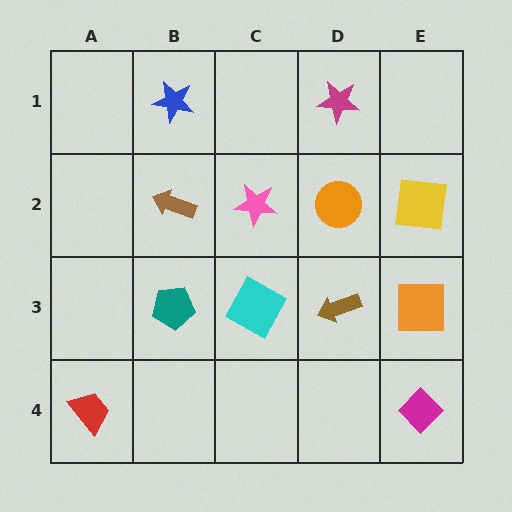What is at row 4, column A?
A red trapezoid.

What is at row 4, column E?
A magenta diamond.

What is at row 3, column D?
A brown arrow.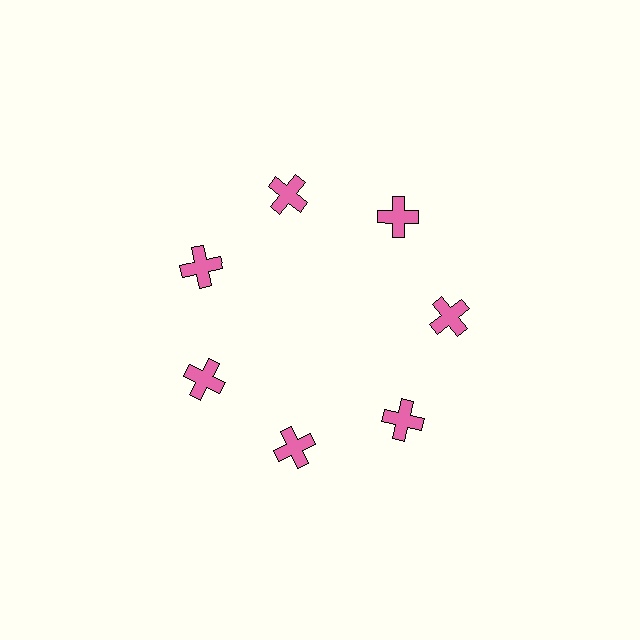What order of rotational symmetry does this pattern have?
This pattern has 7-fold rotational symmetry.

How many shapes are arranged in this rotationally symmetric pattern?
There are 7 shapes, arranged in 7 groups of 1.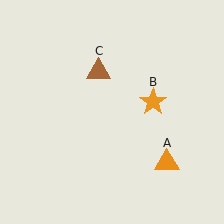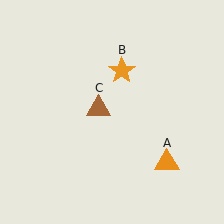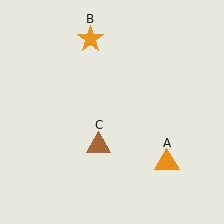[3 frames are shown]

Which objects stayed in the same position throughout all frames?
Orange triangle (object A) remained stationary.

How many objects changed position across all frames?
2 objects changed position: orange star (object B), brown triangle (object C).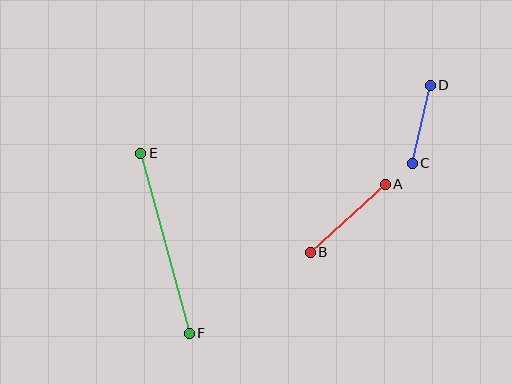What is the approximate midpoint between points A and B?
The midpoint is at approximately (348, 218) pixels.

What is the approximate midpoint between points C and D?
The midpoint is at approximately (421, 124) pixels.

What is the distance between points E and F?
The distance is approximately 186 pixels.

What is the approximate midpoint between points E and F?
The midpoint is at approximately (165, 243) pixels.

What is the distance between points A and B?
The distance is approximately 101 pixels.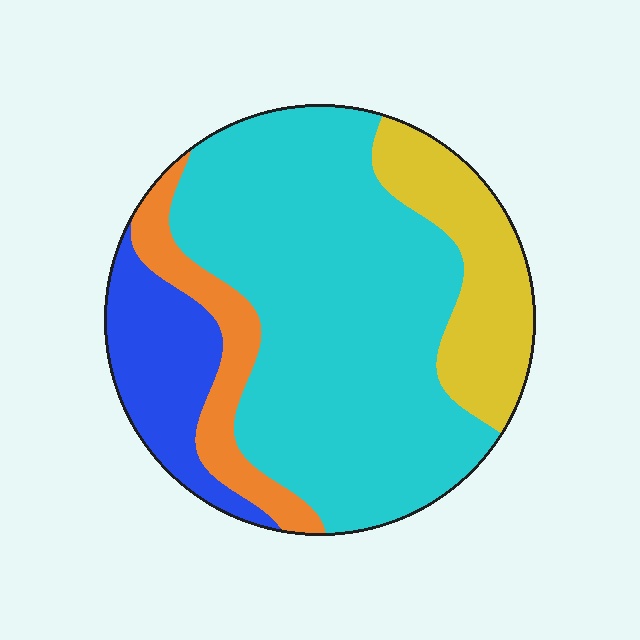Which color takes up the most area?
Cyan, at roughly 60%.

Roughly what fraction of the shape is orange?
Orange covers around 10% of the shape.